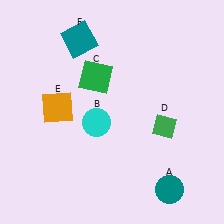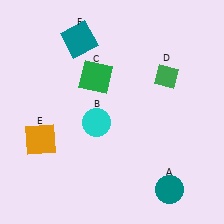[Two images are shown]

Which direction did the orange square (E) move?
The orange square (E) moved down.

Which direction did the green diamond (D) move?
The green diamond (D) moved up.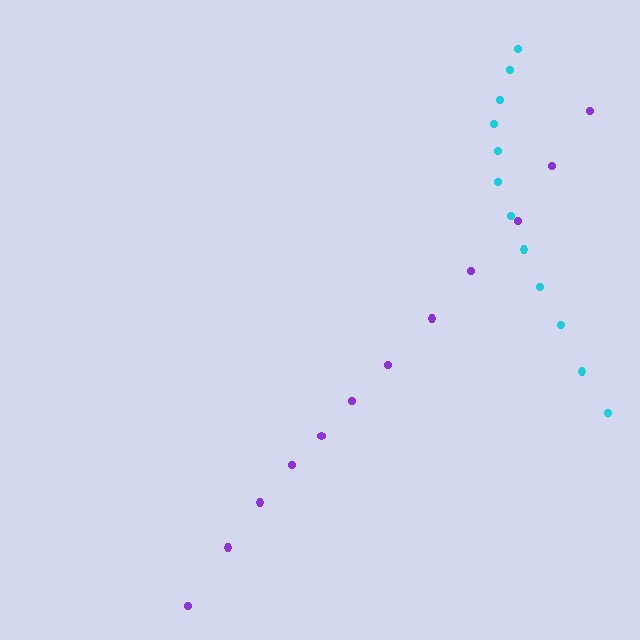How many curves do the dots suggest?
There are 2 distinct paths.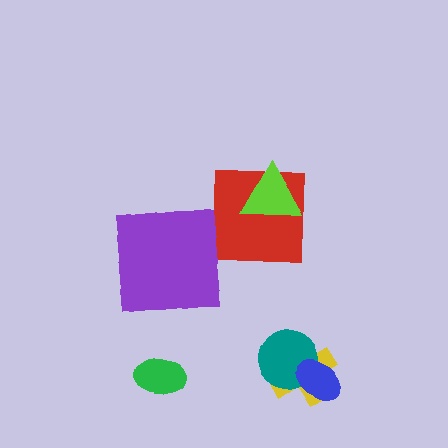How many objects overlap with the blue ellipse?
2 objects overlap with the blue ellipse.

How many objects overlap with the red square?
1 object overlaps with the red square.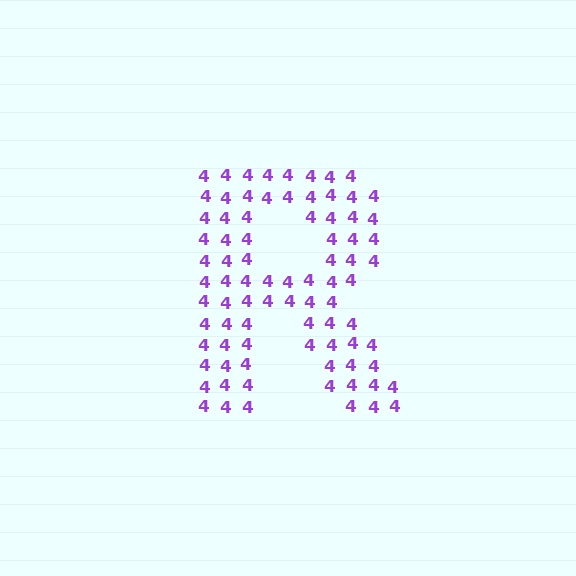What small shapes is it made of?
It is made of small digit 4's.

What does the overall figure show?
The overall figure shows the letter R.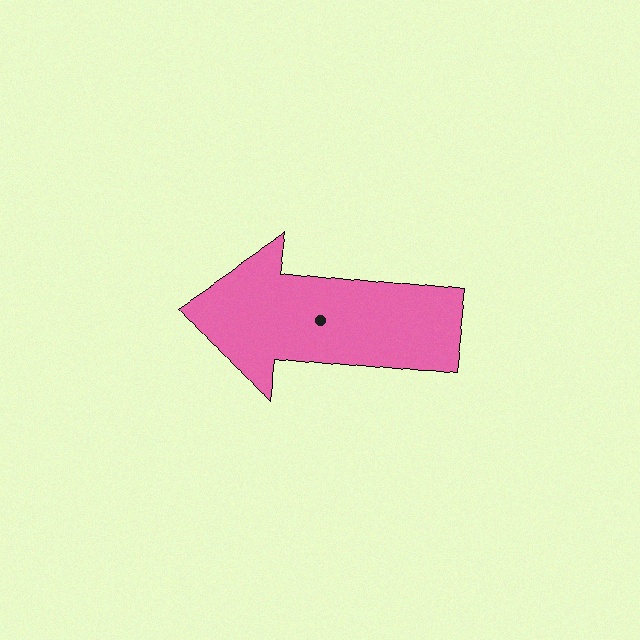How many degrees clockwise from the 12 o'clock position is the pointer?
Approximately 277 degrees.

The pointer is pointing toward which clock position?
Roughly 9 o'clock.